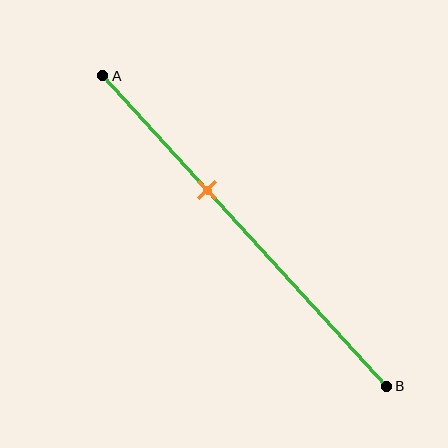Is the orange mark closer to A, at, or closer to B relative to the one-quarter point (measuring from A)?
The orange mark is closer to point B than the one-quarter point of segment AB.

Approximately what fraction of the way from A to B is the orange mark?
The orange mark is approximately 35% of the way from A to B.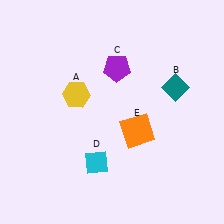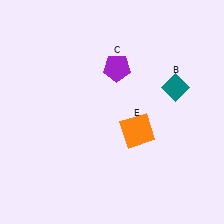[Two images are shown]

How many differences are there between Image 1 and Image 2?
There are 2 differences between the two images.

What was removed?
The cyan diamond (D), the yellow hexagon (A) were removed in Image 2.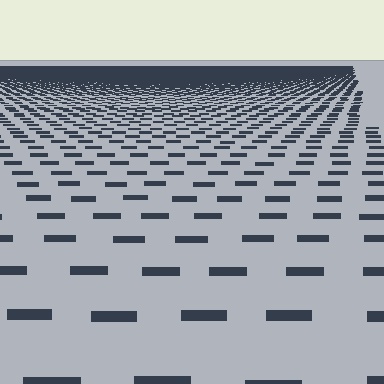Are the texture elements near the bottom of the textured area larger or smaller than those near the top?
Larger. Near the bottom, elements are closer to the viewer and appear at a bigger on-screen size.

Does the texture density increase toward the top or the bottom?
Density increases toward the top.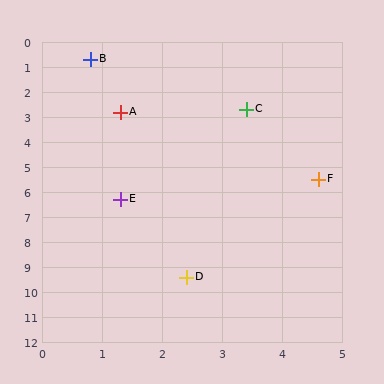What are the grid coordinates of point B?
Point B is at approximately (0.8, 0.7).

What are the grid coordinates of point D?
Point D is at approximately (2.4, 9.4).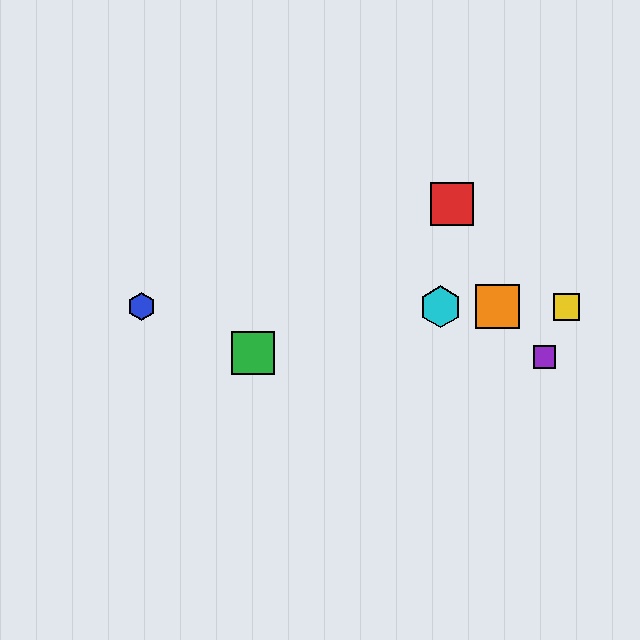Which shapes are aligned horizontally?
The blue hexagon, the yellow square, the orange square, the cyan hexagon are aligned horizontally.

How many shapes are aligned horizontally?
4 shapes (the blue hexagon, the yellow square, the orange square, the cyan hexagon) are aligned horizontally.